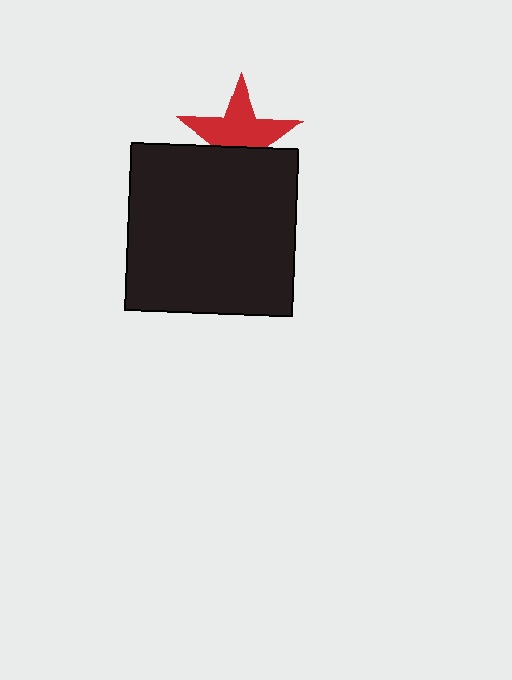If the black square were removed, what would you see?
You would see the complete red star.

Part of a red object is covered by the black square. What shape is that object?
It is a star.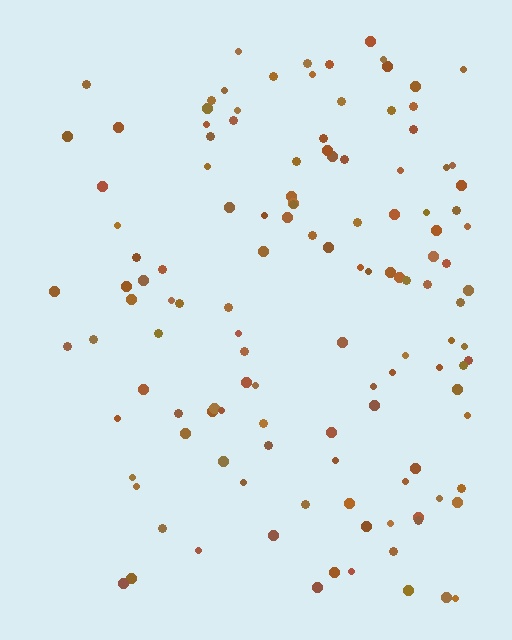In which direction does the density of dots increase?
From left to right, with the right side densest.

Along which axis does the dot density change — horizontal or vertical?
Horizontal.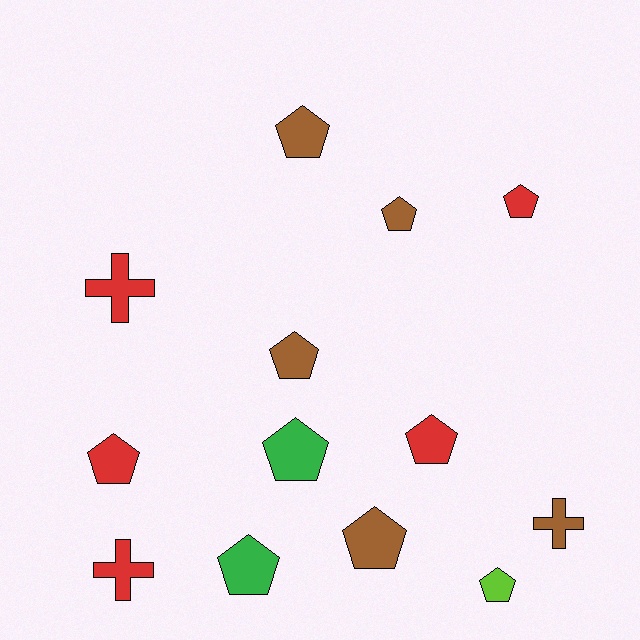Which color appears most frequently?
Brown, with 5 objects.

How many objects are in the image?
There are 13 objects.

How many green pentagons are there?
There are 2 green pentagons.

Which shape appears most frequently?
Pentagon, with 10 objects.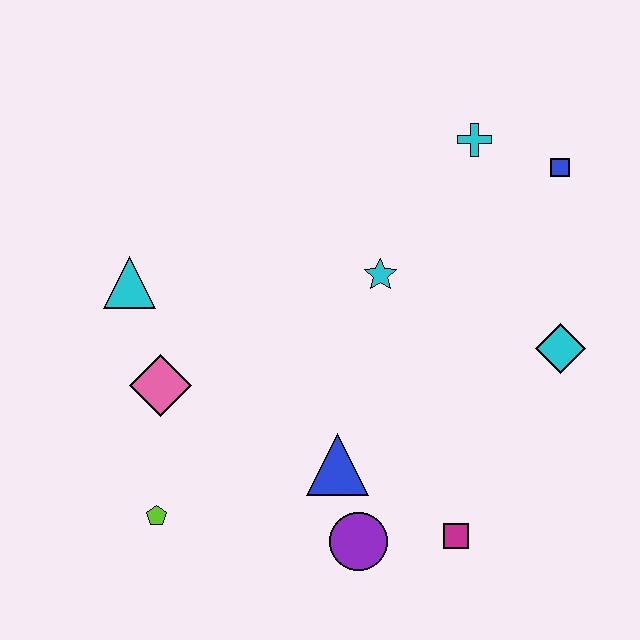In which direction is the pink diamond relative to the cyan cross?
The pink diamond is to the left of the cyan cross.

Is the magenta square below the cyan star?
Yes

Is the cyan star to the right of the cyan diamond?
No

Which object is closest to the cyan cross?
The blue square is closest to the cyan cross.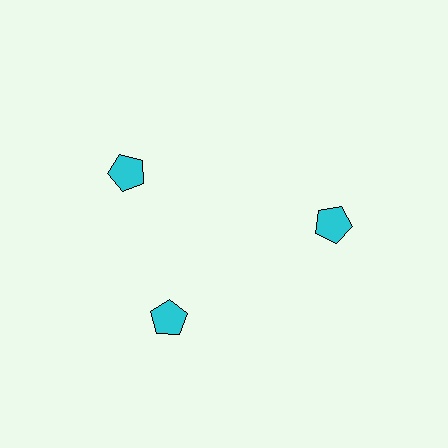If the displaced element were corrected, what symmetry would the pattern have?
It would have 3-fold rotational symmetry — the pattern would map onto itself every 120 degrees.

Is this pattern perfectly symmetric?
No. The 3 cyan pentagons are arranged in a ring, but one element near the 11 o'clock position is rotated out of alignment along the ring, breaking the 3-fold rotational symmetry.